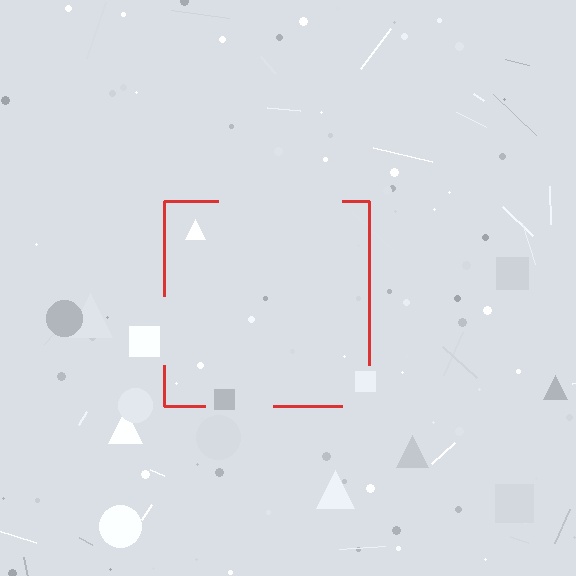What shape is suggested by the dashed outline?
The dashed outline suggests a square.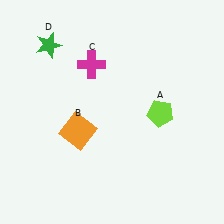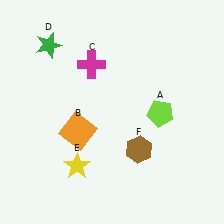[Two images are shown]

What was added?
A yellow star (E), a brown hexagon (F) were added in Image 2.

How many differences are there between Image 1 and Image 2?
There are 2 differences between the two images.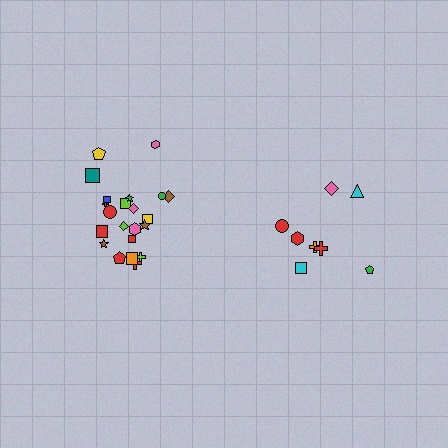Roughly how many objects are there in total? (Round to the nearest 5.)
Roughly 30 objects in total.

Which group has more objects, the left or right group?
The left group.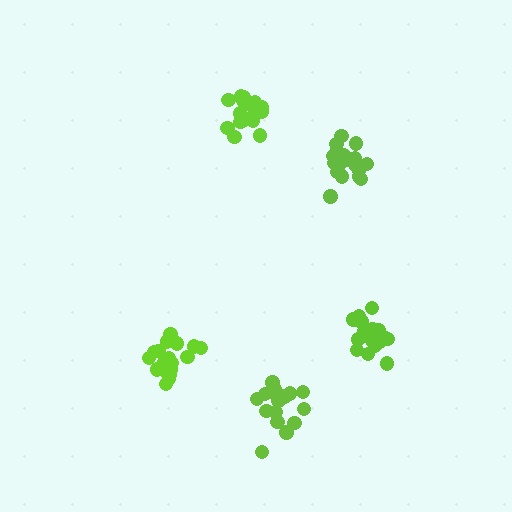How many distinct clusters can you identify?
There are 5 distinct clusters.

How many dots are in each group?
Group 1: 21 dots, Group 2: 17 dots, Group 3: 18 dots, Group 4: 21 dots, Group 5: 20 dots (97 total).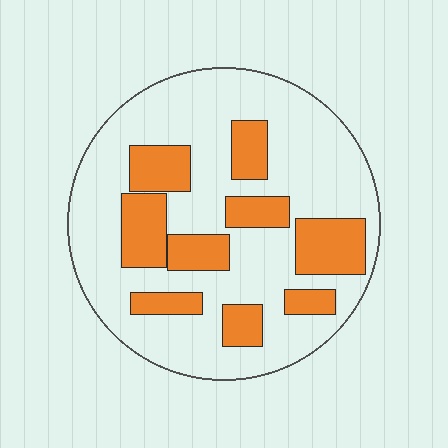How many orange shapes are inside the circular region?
9.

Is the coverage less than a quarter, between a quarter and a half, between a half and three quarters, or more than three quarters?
Between a quarter and a half.